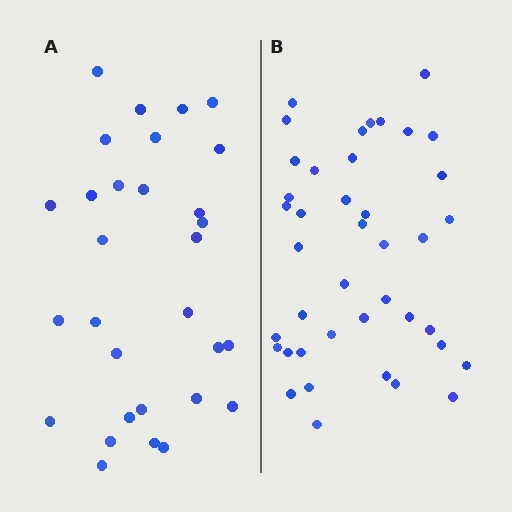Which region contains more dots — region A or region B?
Region B (the right region) has more dots.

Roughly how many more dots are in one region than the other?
Region B has roughly 12 or so more dots than region A.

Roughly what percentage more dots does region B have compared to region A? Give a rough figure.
About 35% more.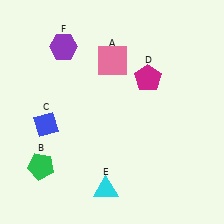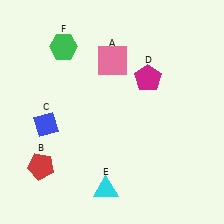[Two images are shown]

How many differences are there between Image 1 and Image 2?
There are 2 differences between the two images.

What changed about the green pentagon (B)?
In Image 1, B is green. In Image 2, it changed to red.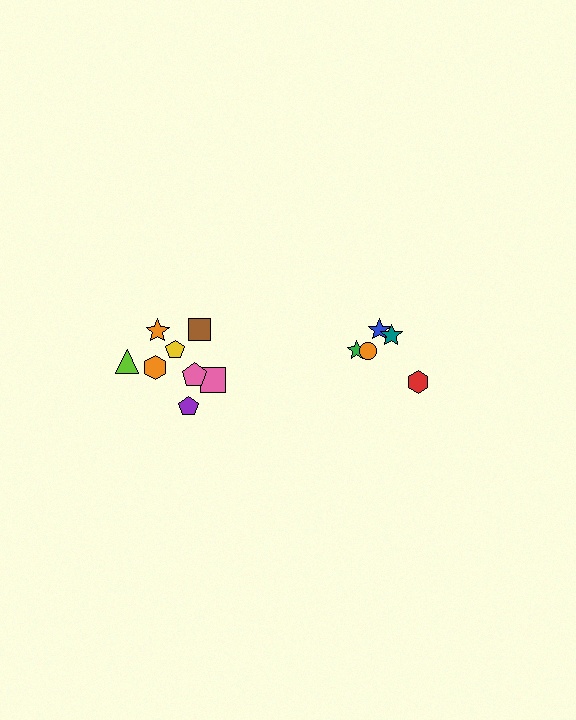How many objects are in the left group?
There are 8 objects.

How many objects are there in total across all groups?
There are 13 objects.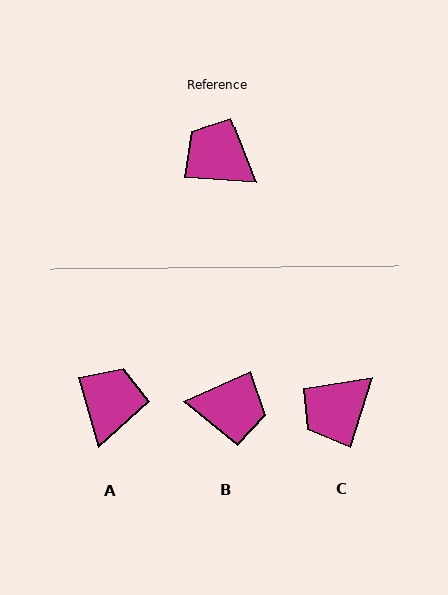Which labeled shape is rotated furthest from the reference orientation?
B, about 151 degrees away.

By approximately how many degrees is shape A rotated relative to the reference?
Approximately 70 degrees clockwise.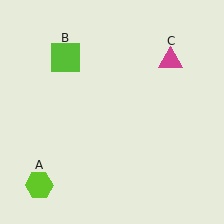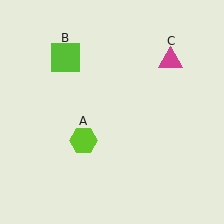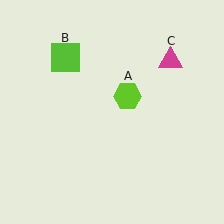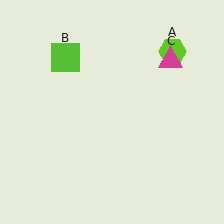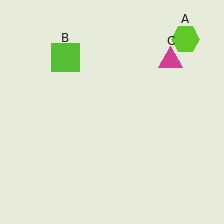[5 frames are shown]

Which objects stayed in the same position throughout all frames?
Lime square (object B) and magenta triangle (object C) remained stationary.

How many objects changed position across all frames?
1 object changed position: lime hexagon (object A).